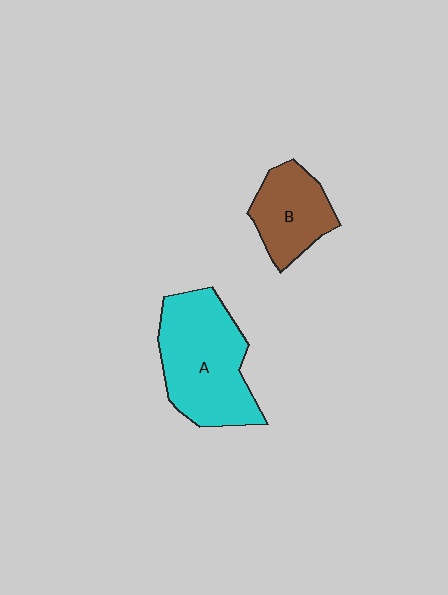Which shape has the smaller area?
Shape B (brown).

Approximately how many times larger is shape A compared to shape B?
Approximately 1.7 times.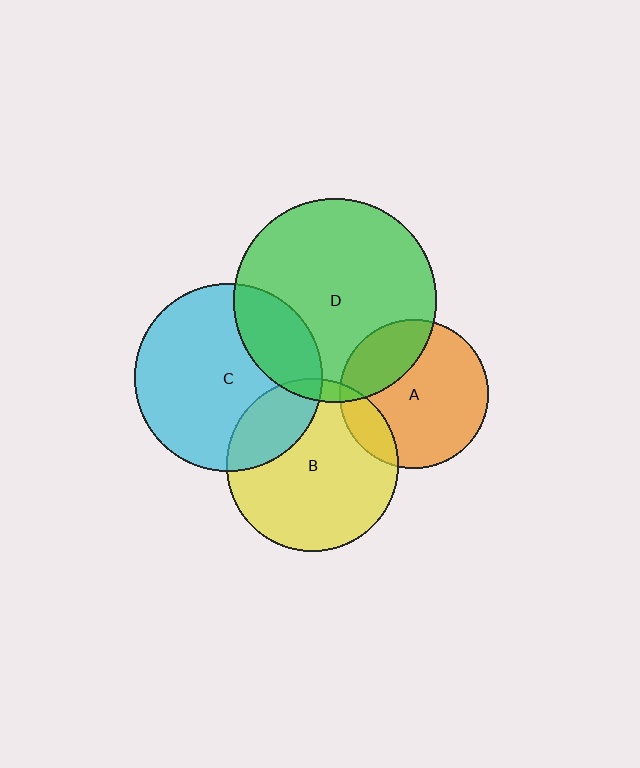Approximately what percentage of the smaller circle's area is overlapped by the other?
Approximately 5%.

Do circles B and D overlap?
Yes.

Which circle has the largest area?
Circle D (green).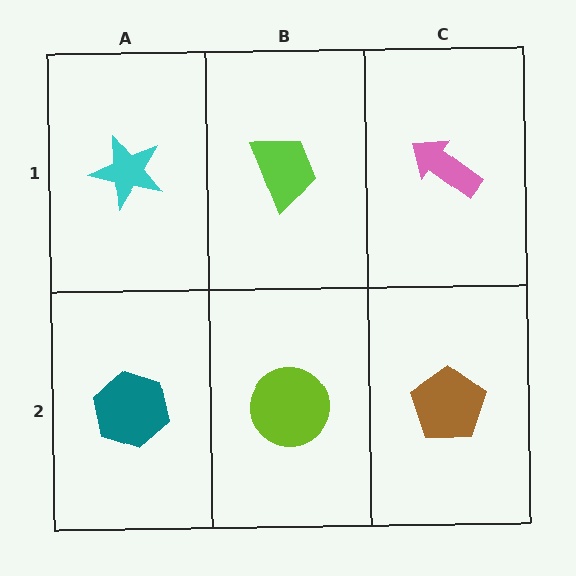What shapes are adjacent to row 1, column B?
A lime circle (row 2, column B), a cyan star (row 1, column A), a pink arrow (row 1, column C).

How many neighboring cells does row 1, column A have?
2.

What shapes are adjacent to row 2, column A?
A cyan star (row 1, column A), a lime circle (row 2, column B).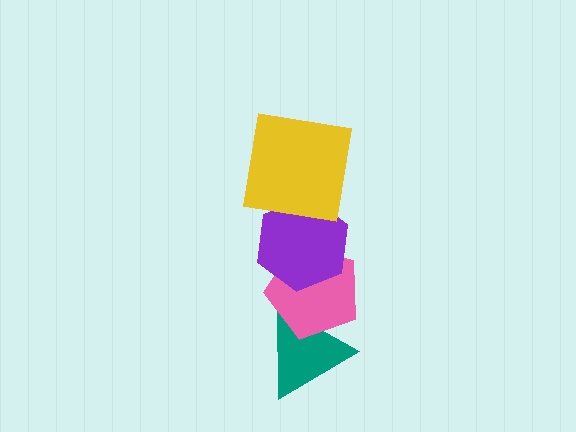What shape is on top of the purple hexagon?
The yellow square is on top of the purple hexagon.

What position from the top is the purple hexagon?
The purple hexagon is 2nd from the top.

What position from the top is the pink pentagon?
The pink pentagon is 3rd from the top.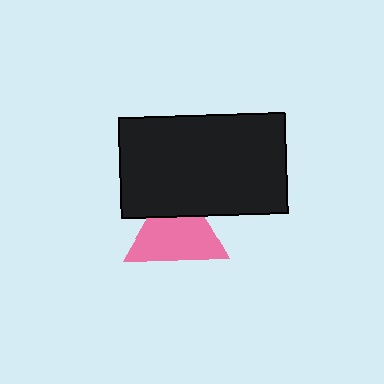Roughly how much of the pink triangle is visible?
Most of it is visible (roughly 70%).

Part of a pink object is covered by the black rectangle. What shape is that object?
It is a triangle.